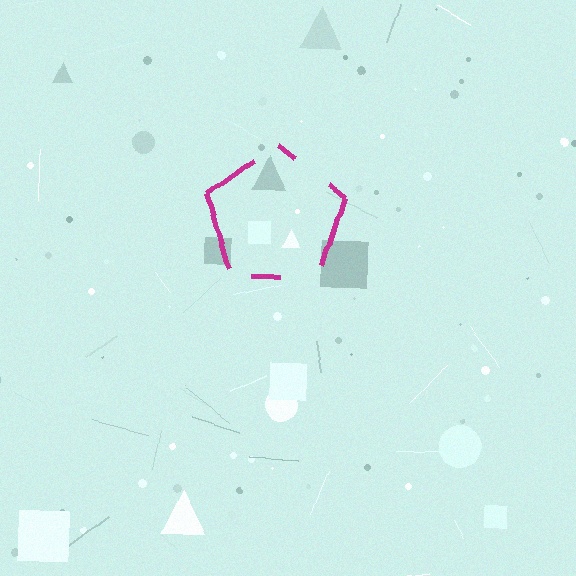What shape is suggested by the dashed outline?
The dashed outline suggests a pentagon.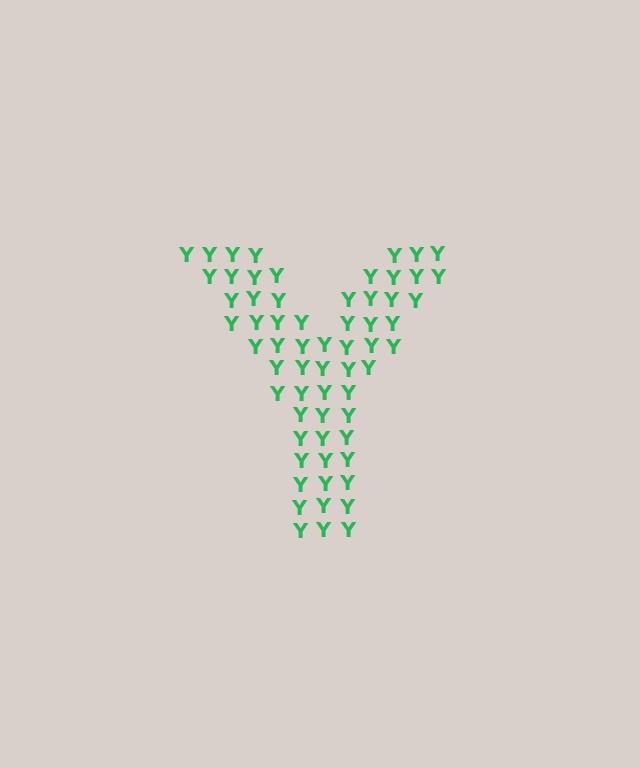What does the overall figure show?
The overall figure shows the letter Y.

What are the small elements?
The small elements are letter Y's.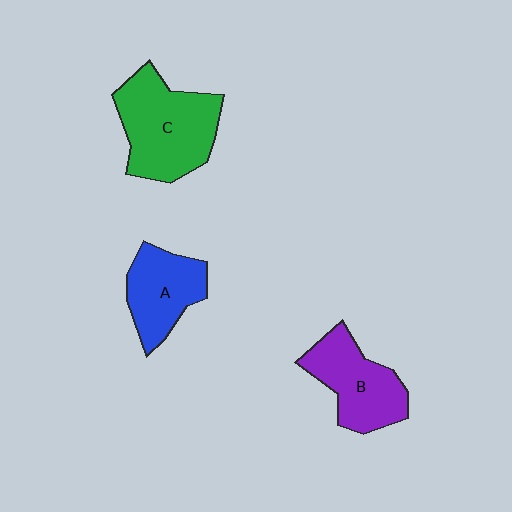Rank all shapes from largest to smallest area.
From largest to smallest: C (green), B (purple), A (blue).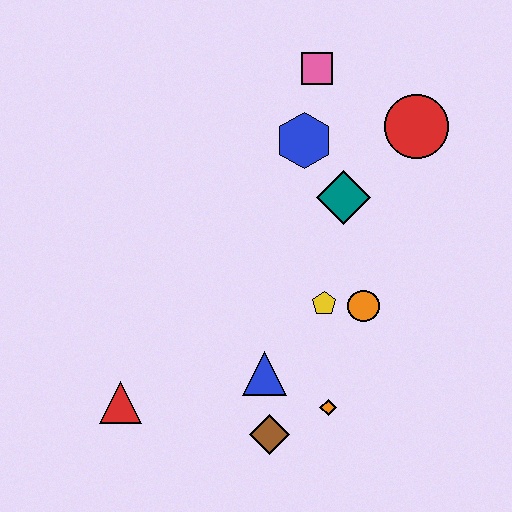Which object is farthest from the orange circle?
The red triangle is farthest from the orange circle.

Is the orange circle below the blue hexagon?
Yes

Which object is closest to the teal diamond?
The blue hexagon is closest to the teal diamond.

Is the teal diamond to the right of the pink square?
Yes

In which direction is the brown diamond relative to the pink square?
The brown diamond is below the pink square.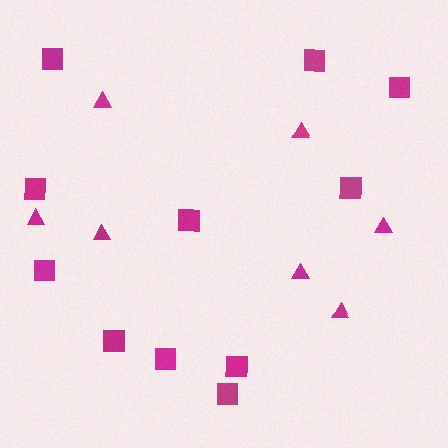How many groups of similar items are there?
There are 2 groups: one group of triangles (7) and one group of squares (11).